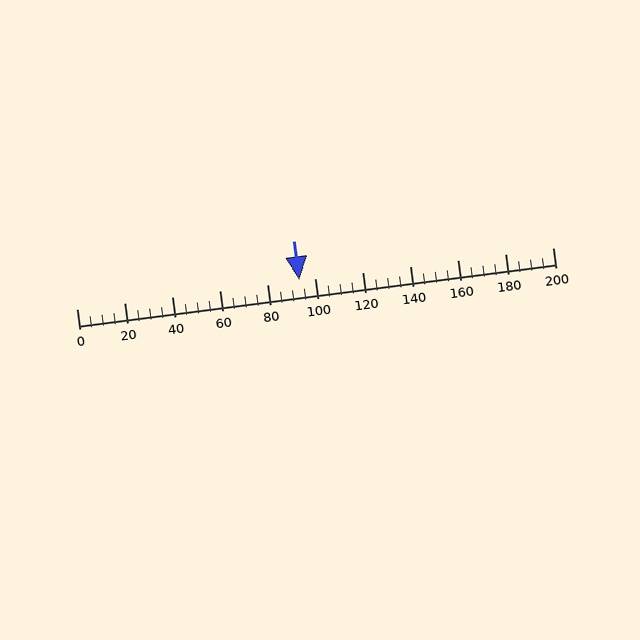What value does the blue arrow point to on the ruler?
The blue arrow points to approximately 94.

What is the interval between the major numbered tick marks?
The major tick marks are spaced 20 units apart.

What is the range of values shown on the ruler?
The ruler shows values from 0 to 200.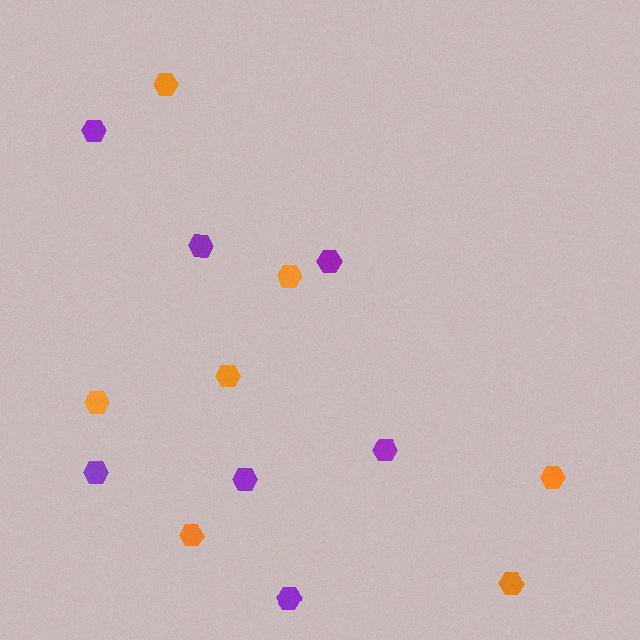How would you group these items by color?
There are 2 groups: one group of purple hexagons (7) and one group of orange hexagons (7).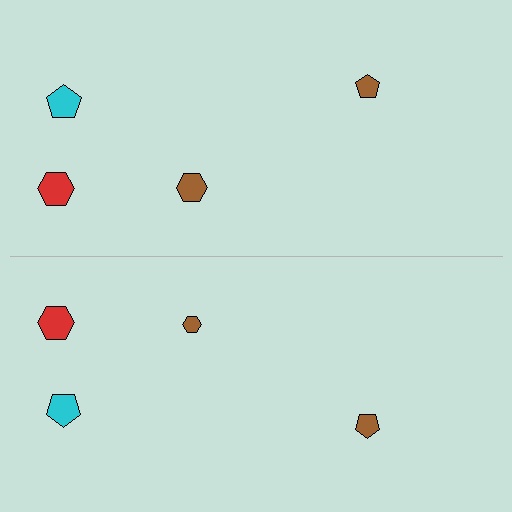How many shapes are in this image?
There are 8 shapes in this image.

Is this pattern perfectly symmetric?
No, the pattern is not perfectly symmetric. The brown hexagon on the bottom side has a different size than its mirror counterpart.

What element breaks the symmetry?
The brown hexagon on the bottom side has a different size than its mirror counterpart.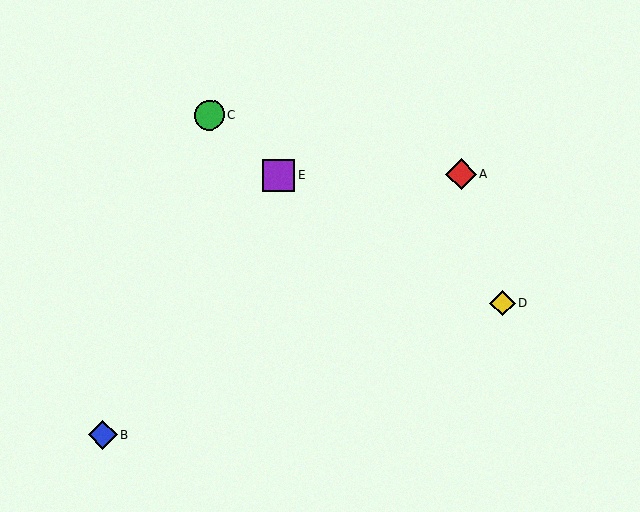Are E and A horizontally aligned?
Yes, both are at y≈175.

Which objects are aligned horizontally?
Objects A, E are aligned horizontally.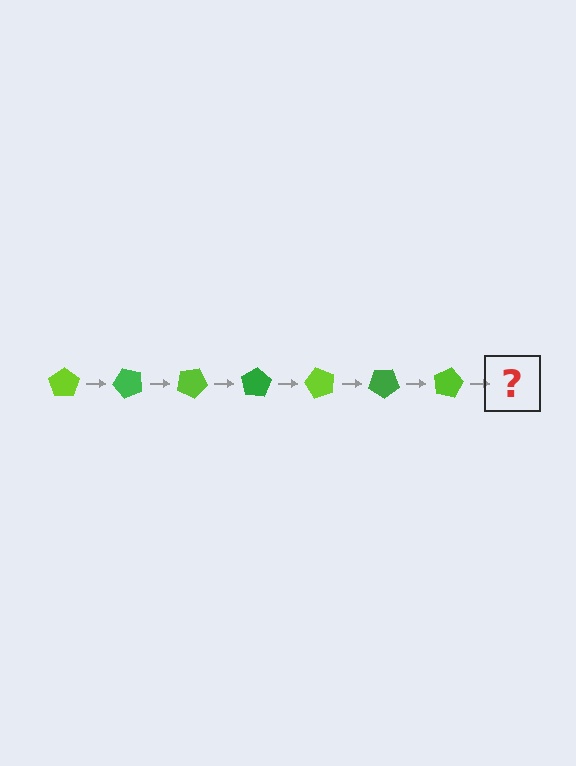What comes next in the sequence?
The next element should be a green pentagon, rotated 350 degrees from the start.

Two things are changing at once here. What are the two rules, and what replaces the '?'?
The two rules are that it rotates 50 degrees each step and the color cycles through lime and green. The '?' should be a green pentagon, rotated 350 degrees from the start.